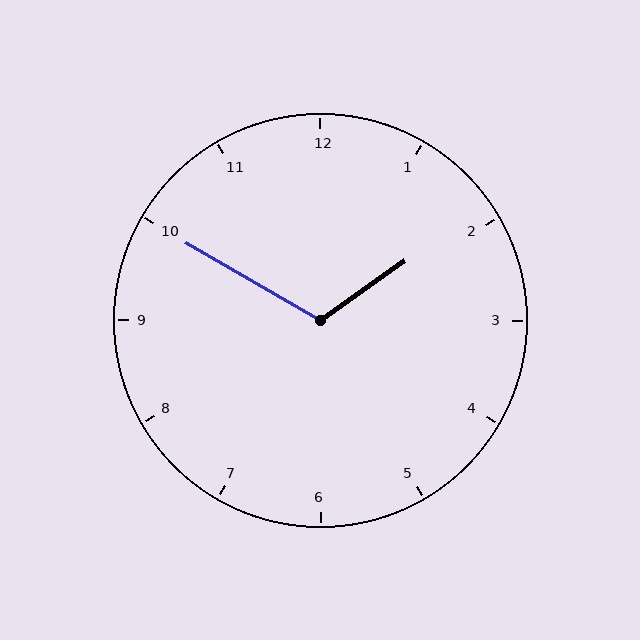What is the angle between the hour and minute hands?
Approximately 115 degrees.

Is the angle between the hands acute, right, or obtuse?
It is obtuse.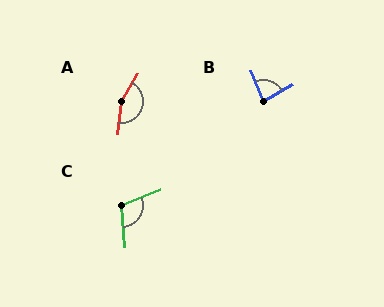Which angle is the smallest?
B, at approximately 82 degrees.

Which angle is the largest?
A, at approximately 156 degrees.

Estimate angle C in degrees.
Approximately 106 degrees.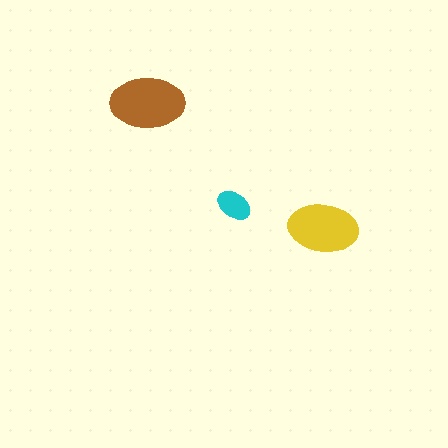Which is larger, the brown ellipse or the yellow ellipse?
The brown one.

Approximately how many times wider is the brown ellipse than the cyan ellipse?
About 2 times wider.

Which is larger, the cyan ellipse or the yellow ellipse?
The yellow one.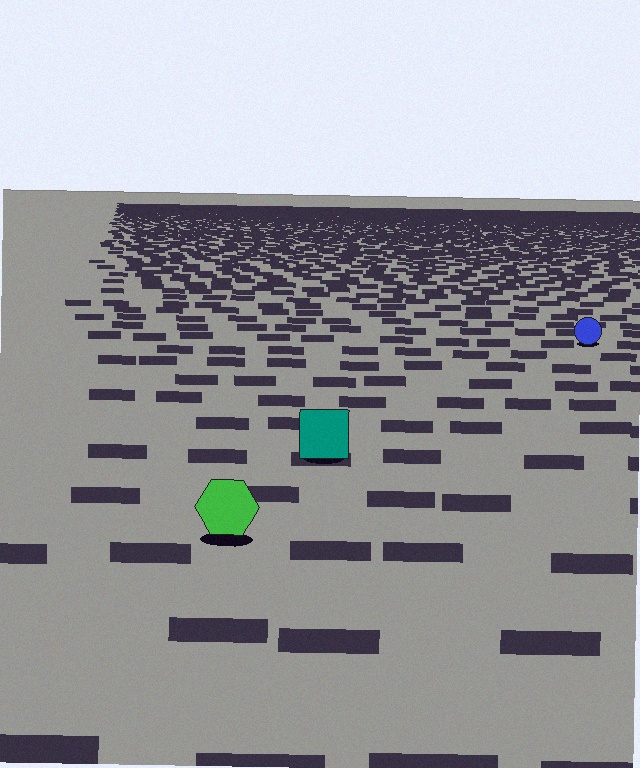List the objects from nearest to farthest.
From nearest to farthest: the green hexagon, the teal square, the blue circle.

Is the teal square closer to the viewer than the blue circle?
Yes. The teal square is closer — you can tell from the texture gradient: the ground texture is coarser near it.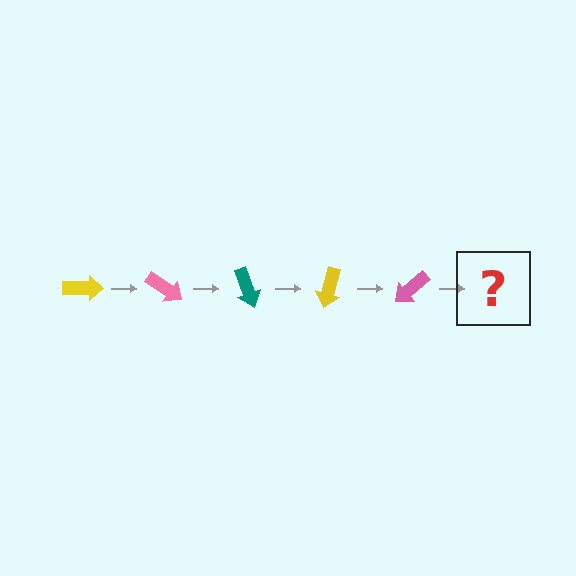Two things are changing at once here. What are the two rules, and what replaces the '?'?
The two rules are that it rotates 35 degrees each step and the color cycles through yellow, pink, and teal. The '?' should be a teal arrow, rotated 175 degrees from the start.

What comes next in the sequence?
The next element should be a teal arrow, rotated 175 degrees from the start.